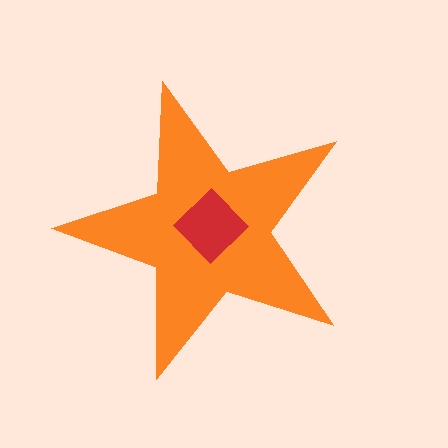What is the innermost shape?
The red diamond.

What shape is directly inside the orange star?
The red diamond.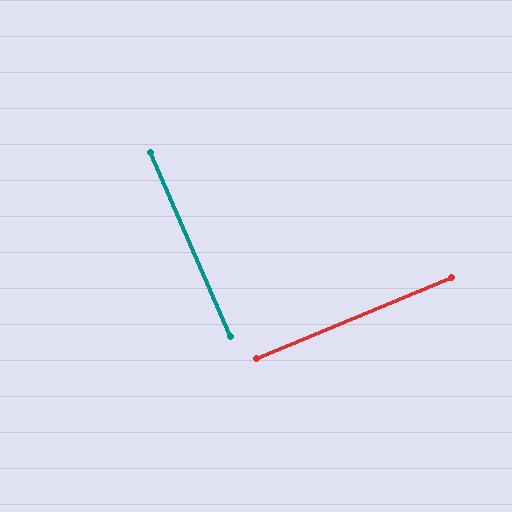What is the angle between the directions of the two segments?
Approximately 89 degrees.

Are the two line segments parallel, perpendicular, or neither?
Perpendicular — they meet at approximately 89°.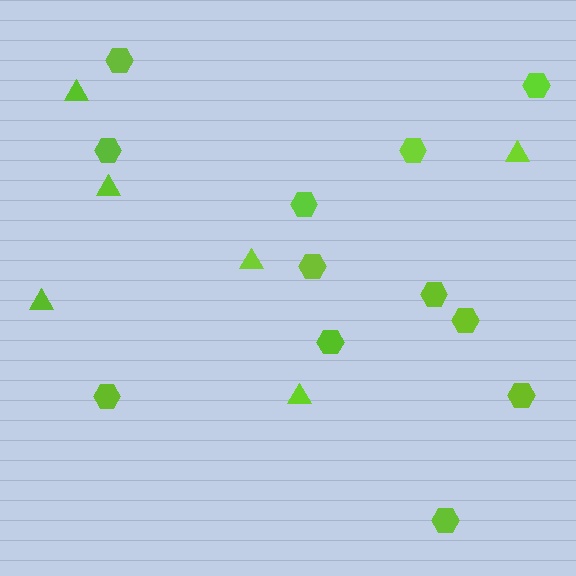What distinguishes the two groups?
There are 2 groups: one group of triangles (6) and one group of hexagons (12).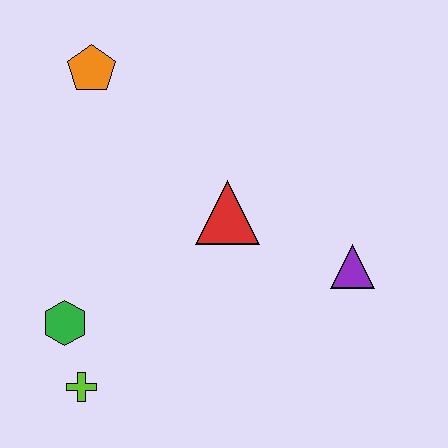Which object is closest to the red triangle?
The purple triangle is closest to the red triangle.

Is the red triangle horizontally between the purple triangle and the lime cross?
Yes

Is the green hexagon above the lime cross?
Yes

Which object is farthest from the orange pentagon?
The purple triangle is farthest from the orange pentagon.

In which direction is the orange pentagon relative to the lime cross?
The orange pentagon is above the lime cross.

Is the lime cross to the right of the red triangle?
No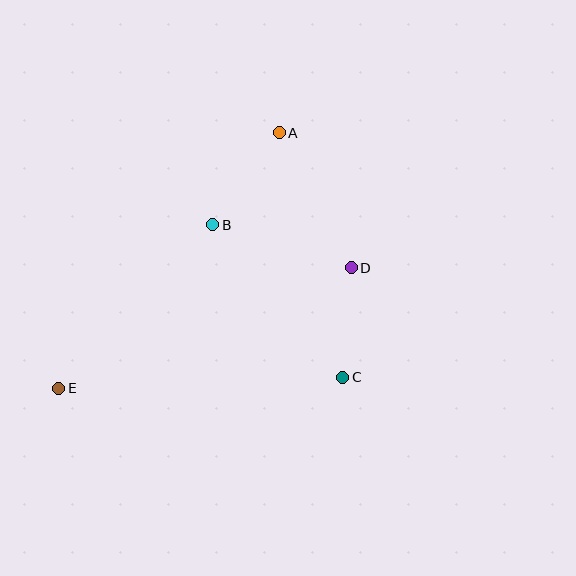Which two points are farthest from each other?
Points A and E are farthest from each other.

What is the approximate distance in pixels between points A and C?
The distance between A and C is approximately 253 pixels.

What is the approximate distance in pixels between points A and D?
The distance between A and D is approximately 153 pixels.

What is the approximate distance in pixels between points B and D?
The distance between B and D is approximately 145 pixels.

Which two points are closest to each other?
Points C and D are closest to each other.